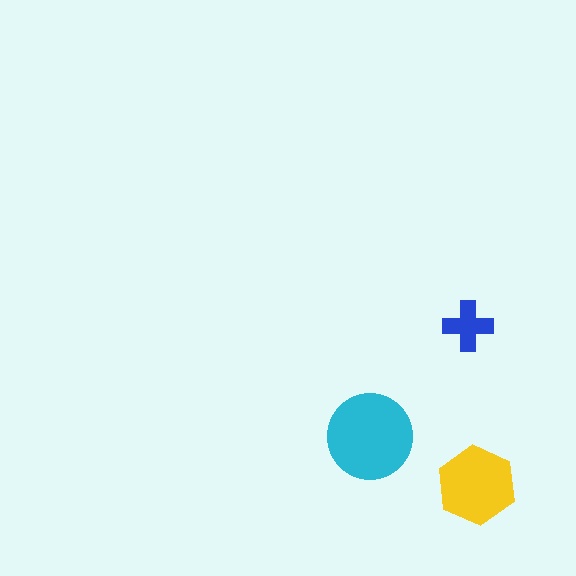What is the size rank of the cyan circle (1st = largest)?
1st.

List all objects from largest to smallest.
The cyan circle, the yellow hexagon, the blue cross.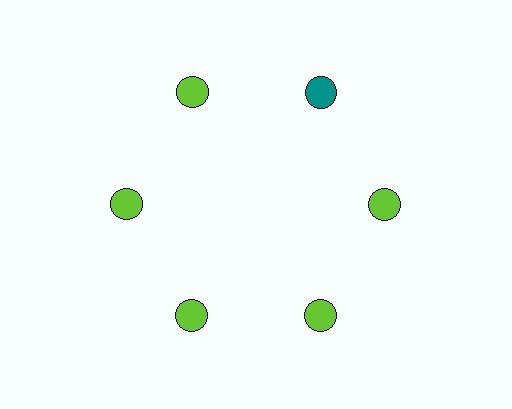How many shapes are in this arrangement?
There are 6 shapes arranged in a ring pattern.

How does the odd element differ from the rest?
It has a different color: teal instead of lime.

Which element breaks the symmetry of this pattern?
The teal circle at roughly the 1 o'clock position breaks the symmetry. All other shapes are lime circles.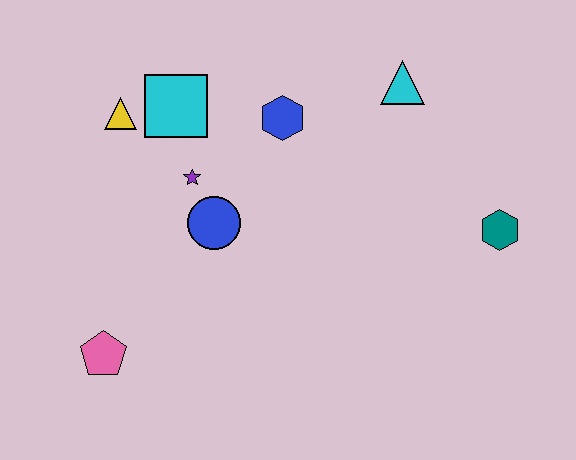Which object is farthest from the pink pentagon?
The teal hexagon is farthest from the pink pentagon.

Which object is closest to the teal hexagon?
The cyan triangle is closest to the teal hexagon.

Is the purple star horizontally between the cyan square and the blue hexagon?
Yes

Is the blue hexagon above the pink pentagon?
Yes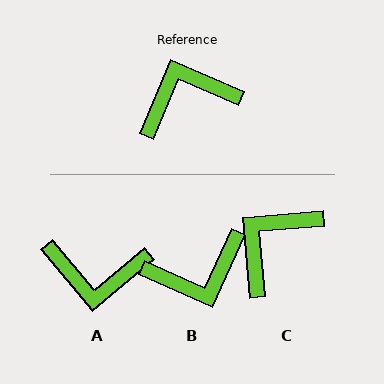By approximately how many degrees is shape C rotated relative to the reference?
Approximately 28 degrees counter-clockwise.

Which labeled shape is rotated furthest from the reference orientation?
B, about 179 degrees away.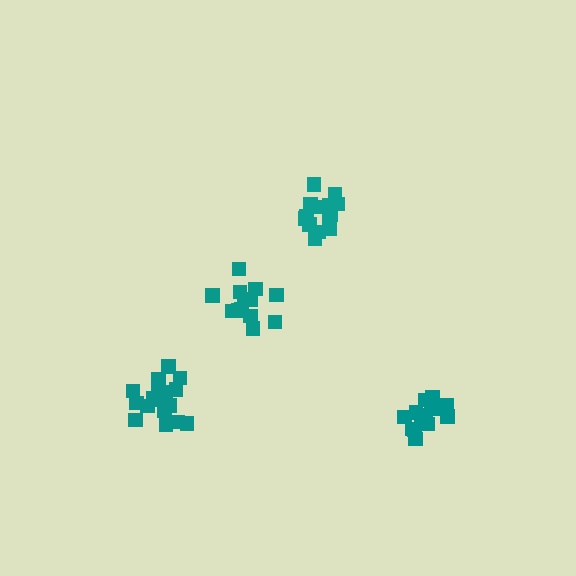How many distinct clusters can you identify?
There are 4 distinct clusters.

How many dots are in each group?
Group 1: 13 dots, Group 2: 14 dots, Group 3: 15 dots, Group 4: 17 dots (59 total).